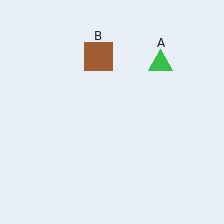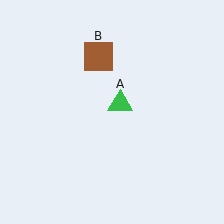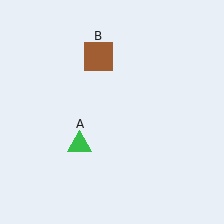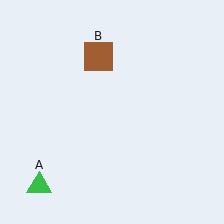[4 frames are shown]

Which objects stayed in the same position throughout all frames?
Brown square (object B) remained stationary.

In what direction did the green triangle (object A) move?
The green triangle (object A) moved down and to the left.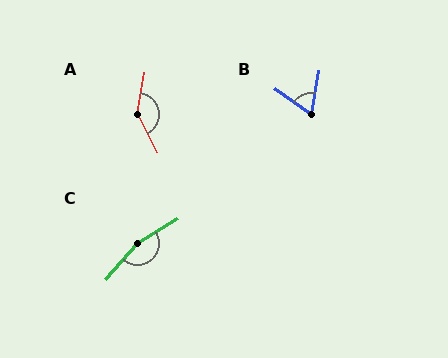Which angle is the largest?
C, at approximately 163 degrees.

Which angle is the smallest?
B, at approximately 64 degrees.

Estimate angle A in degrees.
Approximately 143 degrees.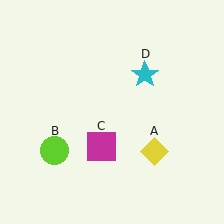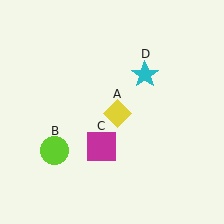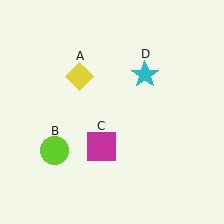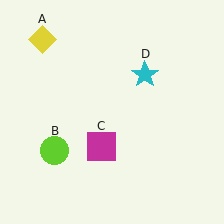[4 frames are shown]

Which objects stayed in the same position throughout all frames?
Lime circle (object B) and magenta square (object C) and cyan star (object D) remained stationary.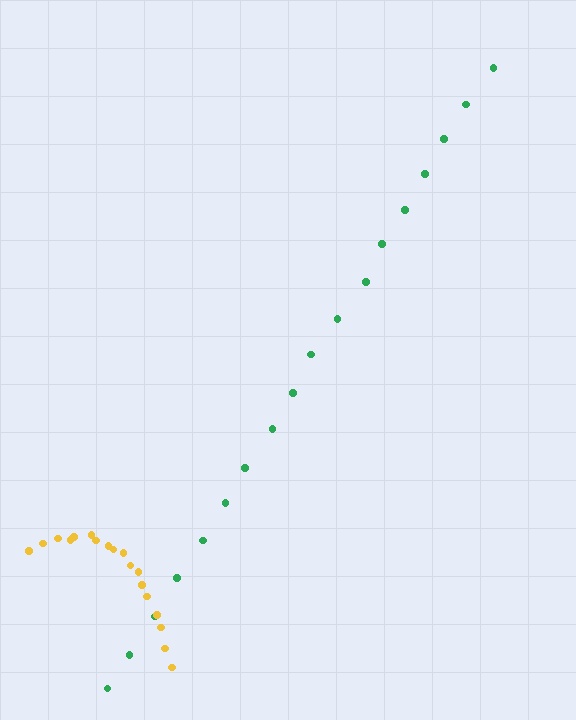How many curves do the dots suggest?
There are 2 distinct paths.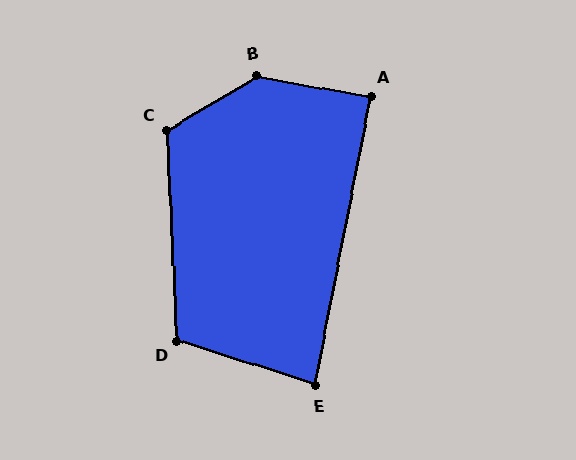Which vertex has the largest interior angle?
B, at approximately 139 degrees.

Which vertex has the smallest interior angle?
E, at approximately 83 degrees.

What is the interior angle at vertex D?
Approximately 110 degrees (obtuse).